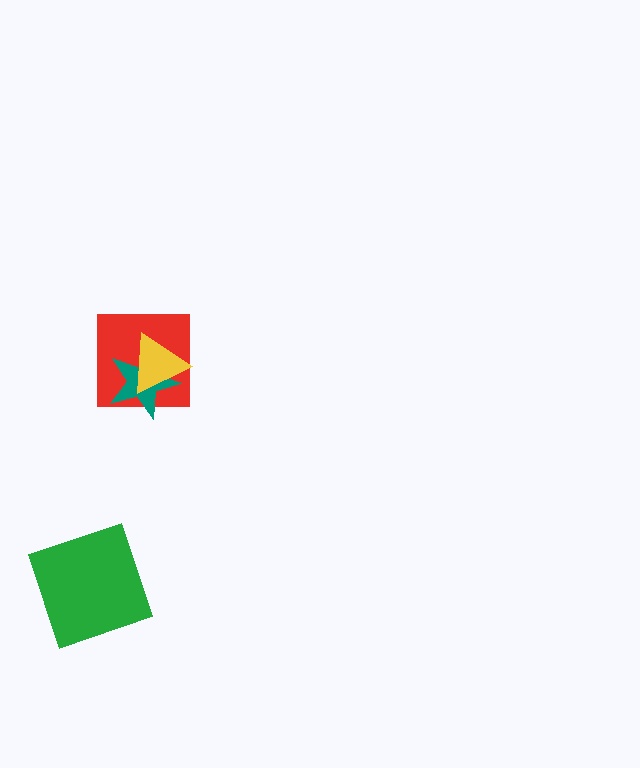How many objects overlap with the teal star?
2 objects overlap with the teal star.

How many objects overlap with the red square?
2 objects overlap with the red square.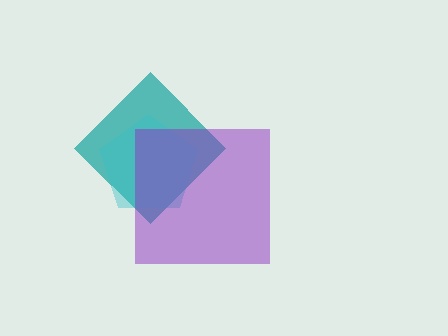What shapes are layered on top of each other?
The layered shapes are: a teal diamond, a cyan pentagon, a purple square.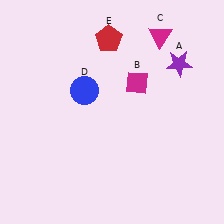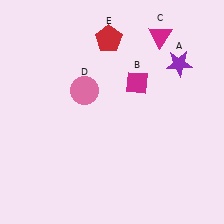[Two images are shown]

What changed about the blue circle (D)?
In Image 1, D is blue. In Image 2, it changed to pink.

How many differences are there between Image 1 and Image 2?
There is 1 difference between the two images.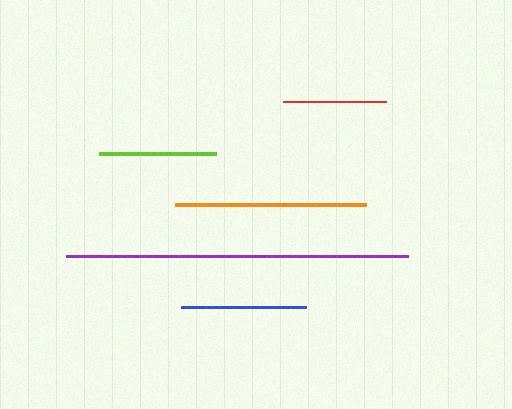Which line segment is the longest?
The purple line is the longest at approximately 342 pixels.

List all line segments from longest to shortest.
From longest to shortest: purple, orange, blue, lime, red.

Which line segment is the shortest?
The red line is the shortest at approximately 103 pixels.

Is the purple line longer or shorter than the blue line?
The purple line is longer than the blue line.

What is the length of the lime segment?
The lime segment is approximately 117 pixels long.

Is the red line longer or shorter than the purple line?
The purple line is longer than the red line.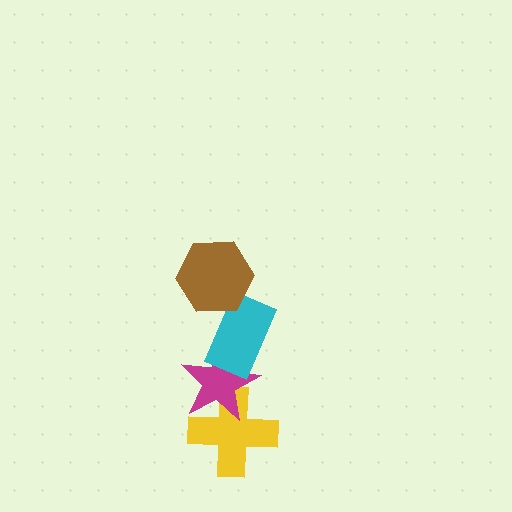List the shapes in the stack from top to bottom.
From top to bottom: the brown hexagon, the cyan rectangle, the magenta star, the yellow cross.